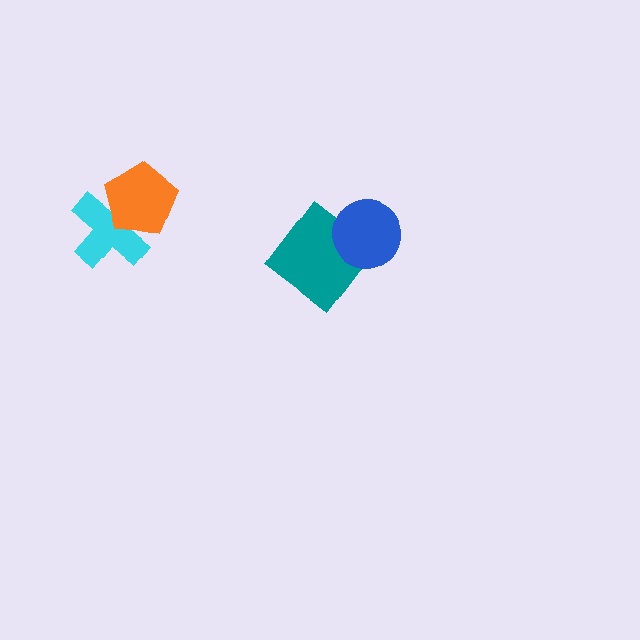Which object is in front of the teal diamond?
The blue circle is in front of the teal diamond.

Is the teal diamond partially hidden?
Yes, it is partially covered by another shape.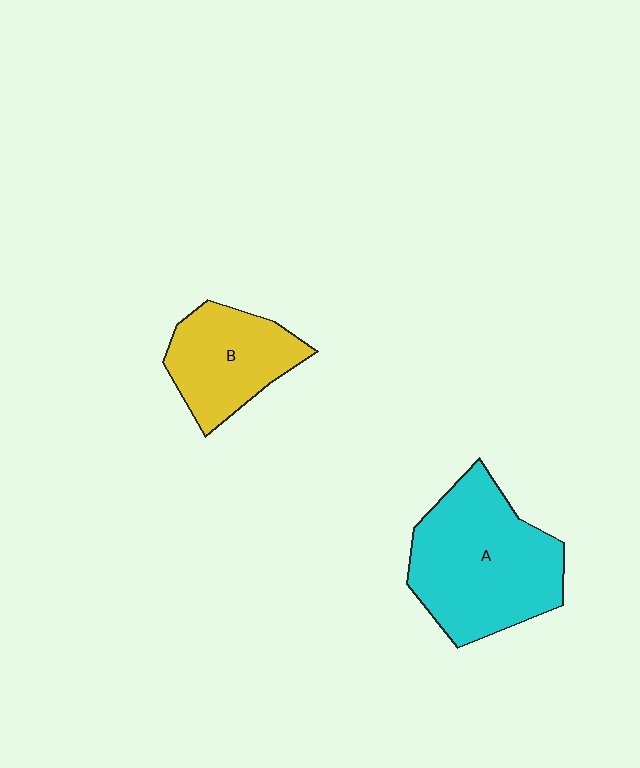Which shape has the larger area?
Shape A (cyan).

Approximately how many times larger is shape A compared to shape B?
Approximately 1.6 times.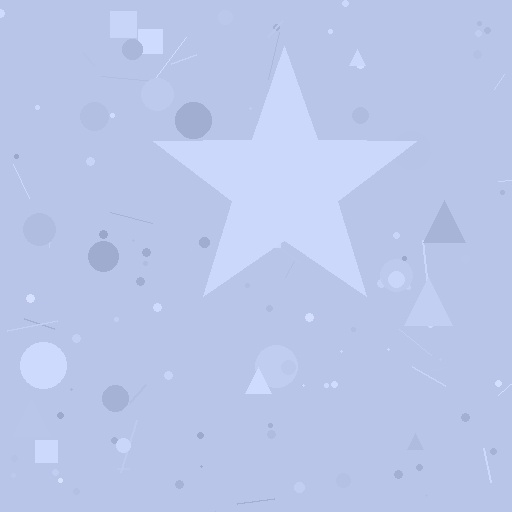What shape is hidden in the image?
A star is hidden in the image.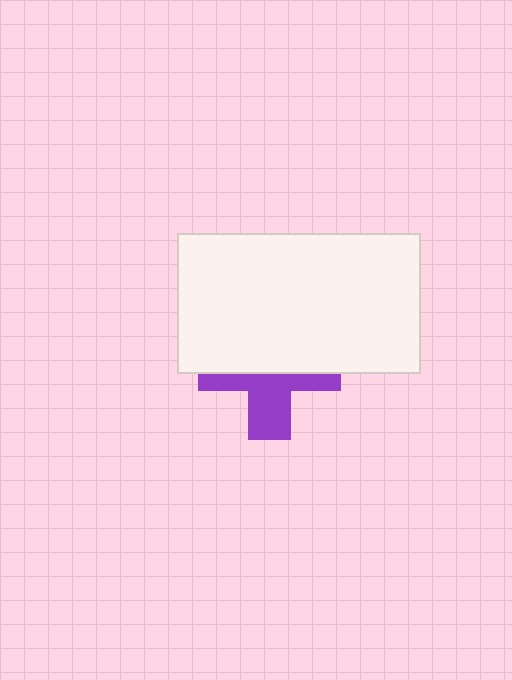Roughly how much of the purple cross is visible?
A small part of it is visible (roughly 44%).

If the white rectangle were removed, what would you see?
You would see the complete purple cross.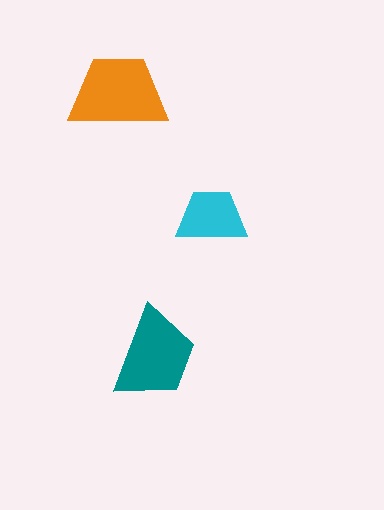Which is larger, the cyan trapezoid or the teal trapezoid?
The teal one.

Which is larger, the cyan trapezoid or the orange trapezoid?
The orange one.